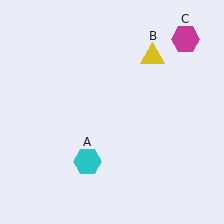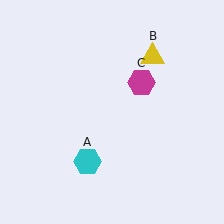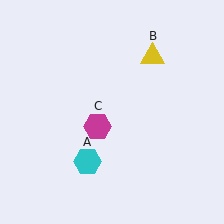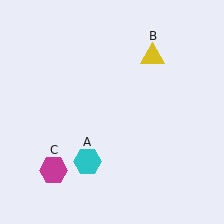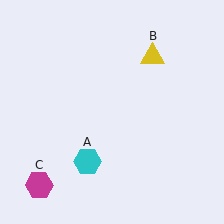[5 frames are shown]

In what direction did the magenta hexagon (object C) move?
The magenta hexagon (object C) moved down and to the left.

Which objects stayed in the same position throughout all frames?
Cyan hexagon (object A) and yellow triangle (object B) remained stationary.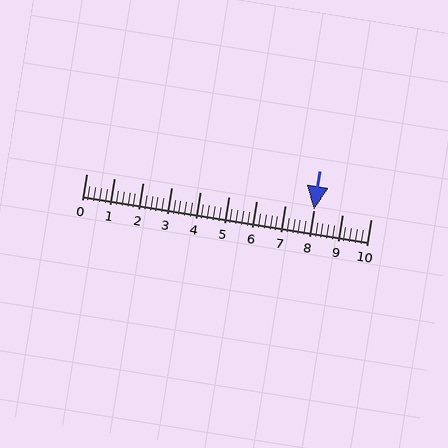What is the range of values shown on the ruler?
The ruler shows values from 0 to 10.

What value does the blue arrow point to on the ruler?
The blue arrow points to approximately 8.0.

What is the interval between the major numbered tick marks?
The major tick marks are spaced 1 units apart.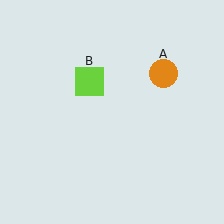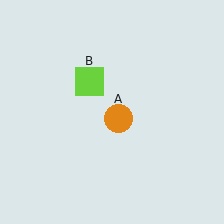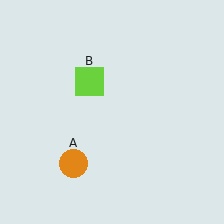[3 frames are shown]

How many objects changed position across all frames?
1 object changed position: orange circle (object A).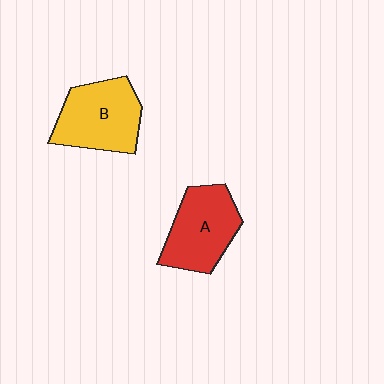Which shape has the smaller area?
Shape A (red).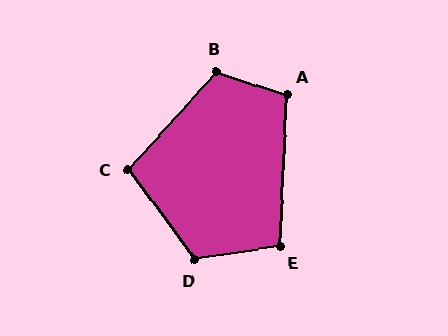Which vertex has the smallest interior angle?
C, at approximately 101 degrees.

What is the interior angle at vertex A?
Approximately 105 degrees (obtuse).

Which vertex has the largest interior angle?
D, at approximately 118 degrees.